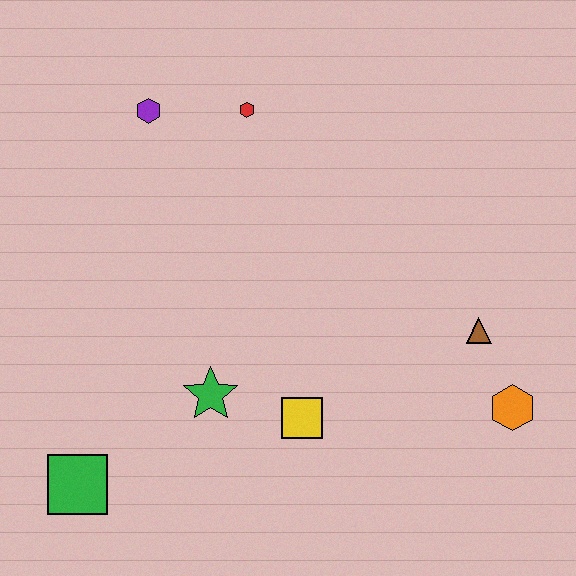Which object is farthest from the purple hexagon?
The orange hexagon is farthest from the purple hexagon.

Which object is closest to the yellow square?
The green star is closest to the yellow square.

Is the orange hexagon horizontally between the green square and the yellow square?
No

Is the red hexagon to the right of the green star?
Yes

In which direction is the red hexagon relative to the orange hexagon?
The red hexagon is above the orange hexagon.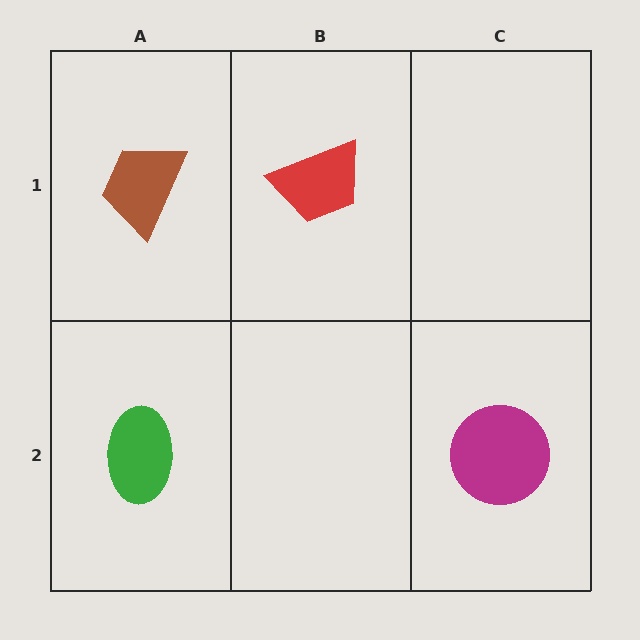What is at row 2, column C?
A magenta circle.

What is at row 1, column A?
A brown trapezoid.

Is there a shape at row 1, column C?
No, that cell is empty.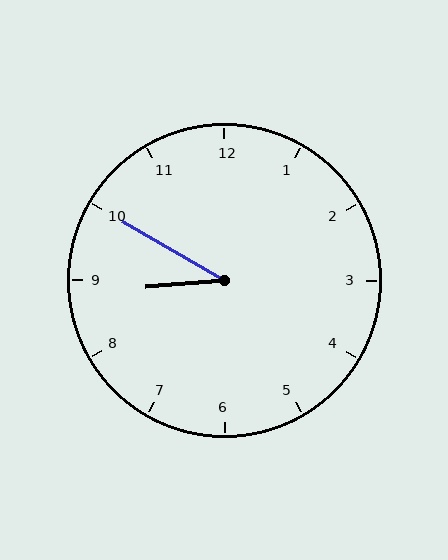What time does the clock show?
8:50.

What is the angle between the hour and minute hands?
Approximately 35 degrees.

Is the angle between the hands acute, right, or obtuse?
It is acute.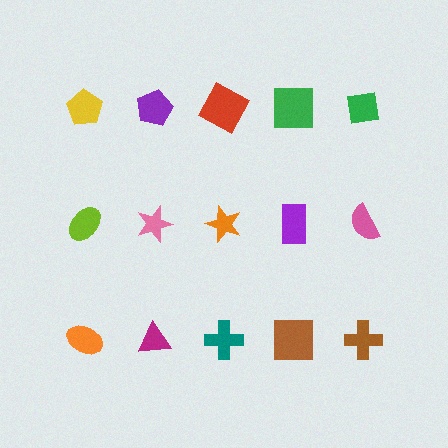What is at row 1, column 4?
A green square.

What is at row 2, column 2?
A pink star.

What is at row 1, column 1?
A yellow pentagon.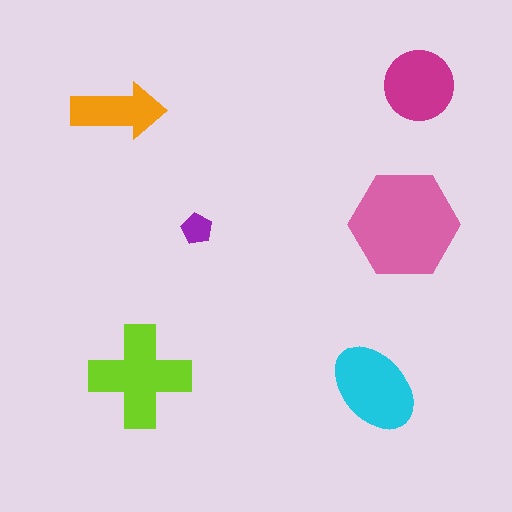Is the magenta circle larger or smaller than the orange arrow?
Larger.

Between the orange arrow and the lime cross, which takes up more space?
The lime cross.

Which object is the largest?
The pink hexagon.